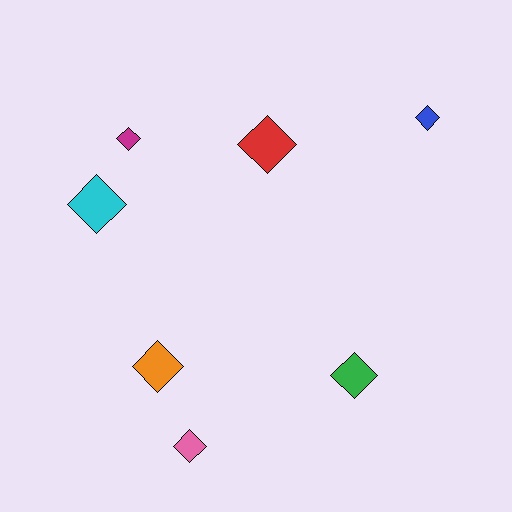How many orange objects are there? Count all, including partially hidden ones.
There is 1 orange object.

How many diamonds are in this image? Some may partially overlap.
There are 7 diamonds.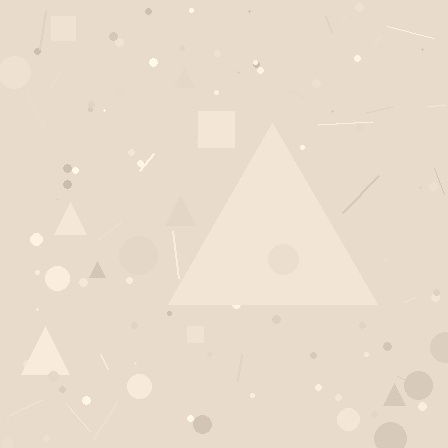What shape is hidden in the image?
A triangle is hidden in the image.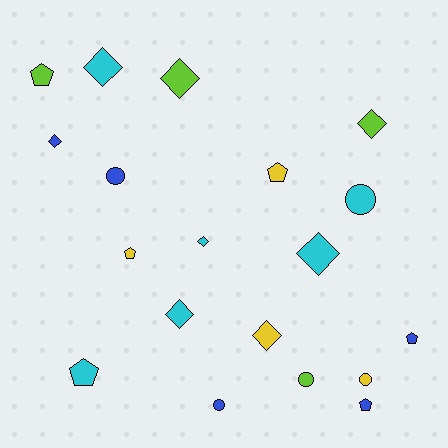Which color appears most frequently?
Cyan, with 6 objects.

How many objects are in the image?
There are 19 objects.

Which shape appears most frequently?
Diamond, with 8 objects.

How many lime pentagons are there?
There is 1 lime pentagon.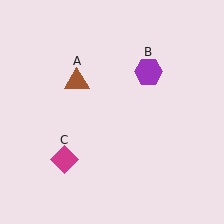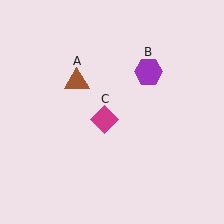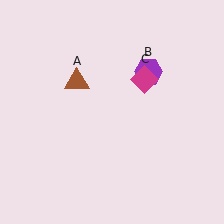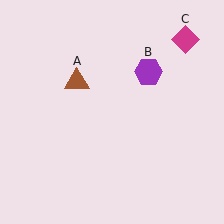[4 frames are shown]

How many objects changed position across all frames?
1 object changed position: magenta diamond (object C).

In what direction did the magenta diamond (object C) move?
The magenta diamond (object C) moved up and to the right.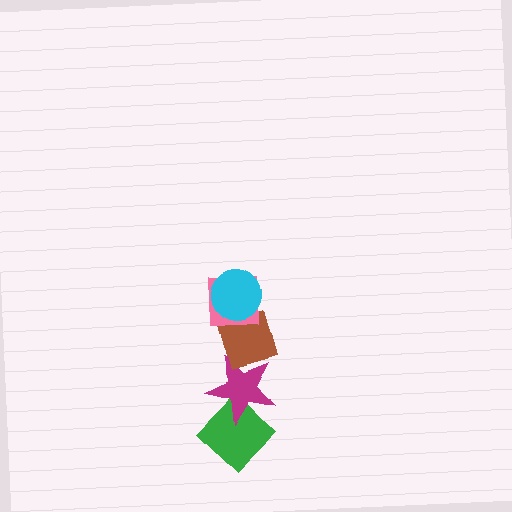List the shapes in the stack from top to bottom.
From top to bottom: the cyan circle, the pink square, the brown diamond, the magenta star, the green diamond.